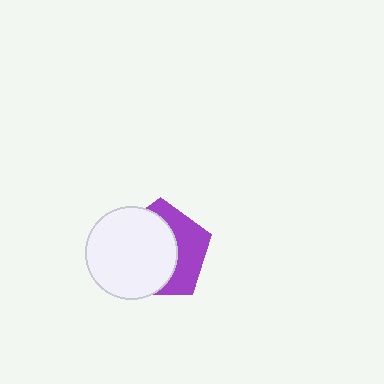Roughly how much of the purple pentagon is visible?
A small part of it is visible (roughly 40%).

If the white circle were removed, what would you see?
You would see the complete purple pentagon.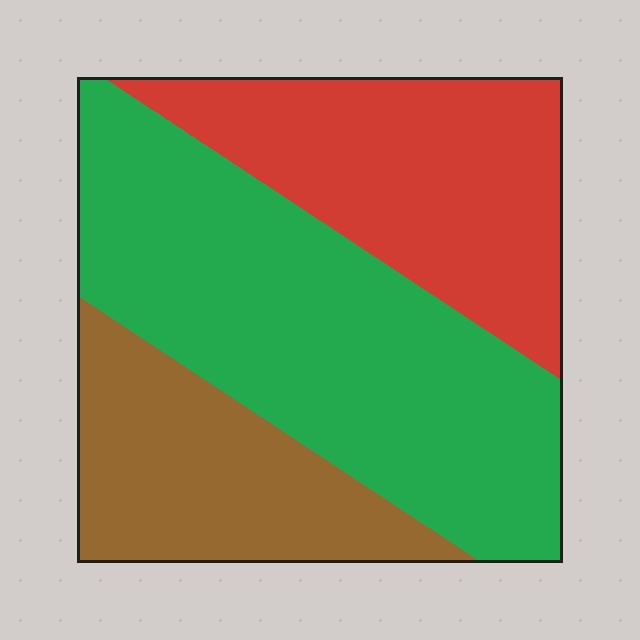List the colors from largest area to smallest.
From largest to smallest: green, red, brown.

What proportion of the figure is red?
Red takes up about one third (1/3) of the figure.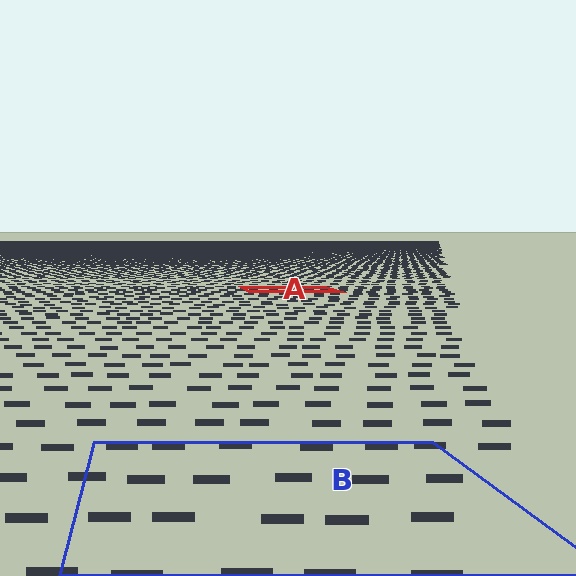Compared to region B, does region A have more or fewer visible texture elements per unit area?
Region A has more texture elements per unit area — they are packed more densely because it is farther away.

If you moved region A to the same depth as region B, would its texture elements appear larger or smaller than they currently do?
They would appear larger. At a closer depth, the same texture elements are projected at a bigger on-screen size.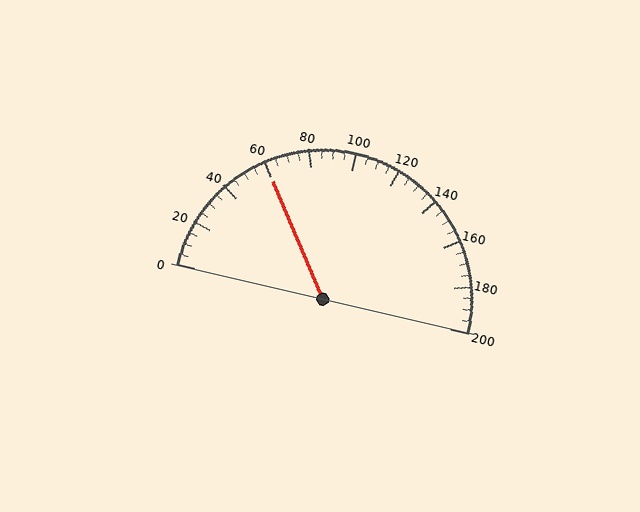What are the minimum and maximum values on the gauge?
The gauge ranges from 0 to 200.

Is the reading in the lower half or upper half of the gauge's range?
The reading is in the lower half of the range (0 to 200).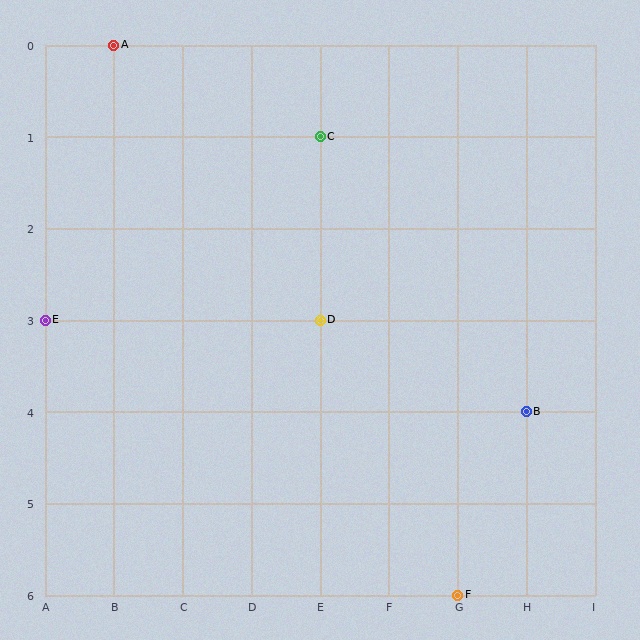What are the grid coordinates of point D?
Point D is at grid coordinates (E, 3).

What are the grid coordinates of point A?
Point A is at grid coordinates (B, 0).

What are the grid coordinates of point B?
Point B is at grid coordinates (H, 4).